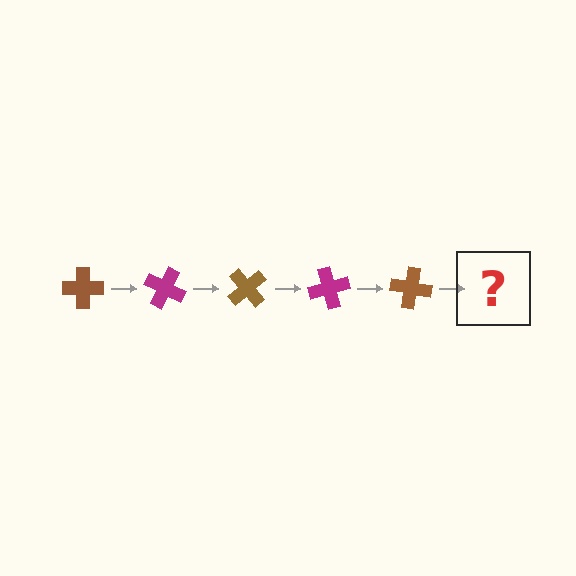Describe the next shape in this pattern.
It should be a magenta cross, rotated 125 degrees from the start.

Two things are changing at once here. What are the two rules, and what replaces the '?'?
The two rules are that it rotates 25 degrees each step and the color cycles through brown and magenta. The '?' should be a magenta cross, rotated 125 degrees from the start.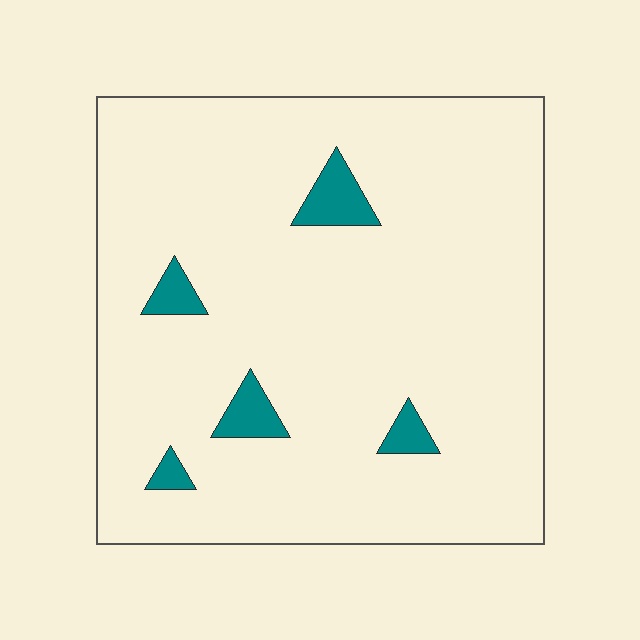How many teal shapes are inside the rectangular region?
5.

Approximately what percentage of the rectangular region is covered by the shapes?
Approximately 5%.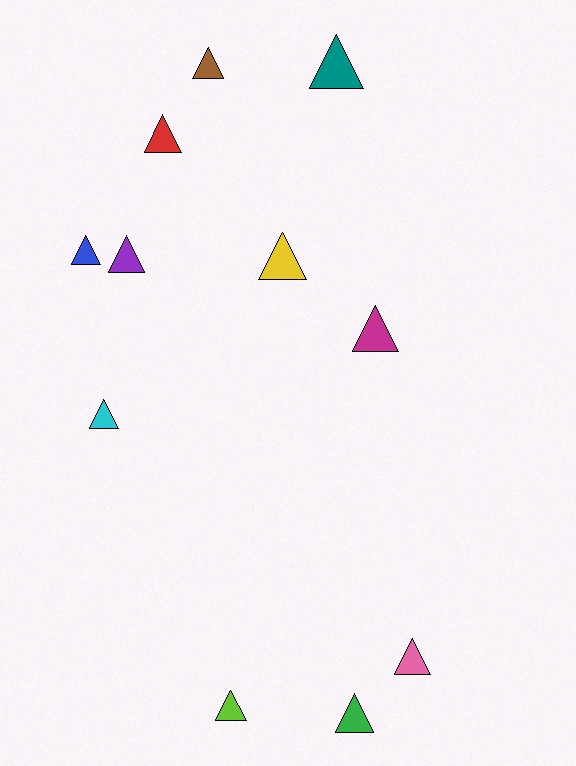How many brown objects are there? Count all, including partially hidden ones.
There is 1 brown object.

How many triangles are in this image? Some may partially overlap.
There are 11 triangles.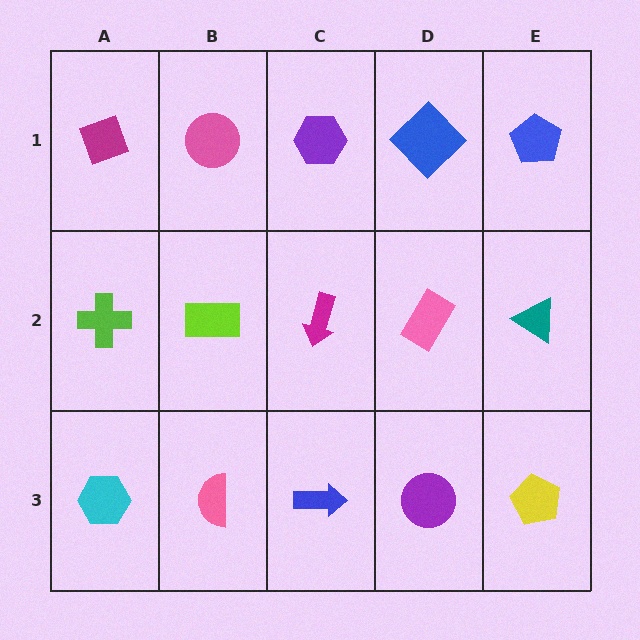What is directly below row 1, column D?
A pink rectangle.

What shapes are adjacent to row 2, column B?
A pink circle (row 1, column B), a pink semicircle (row 3, column B), a lime cross (row 2, column A), a magenta arrow (row 2, column C).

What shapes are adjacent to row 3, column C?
A magenta arrow (row 2, column C), a pink semicircle (row 3, column B), a purple circle (row 3, column D).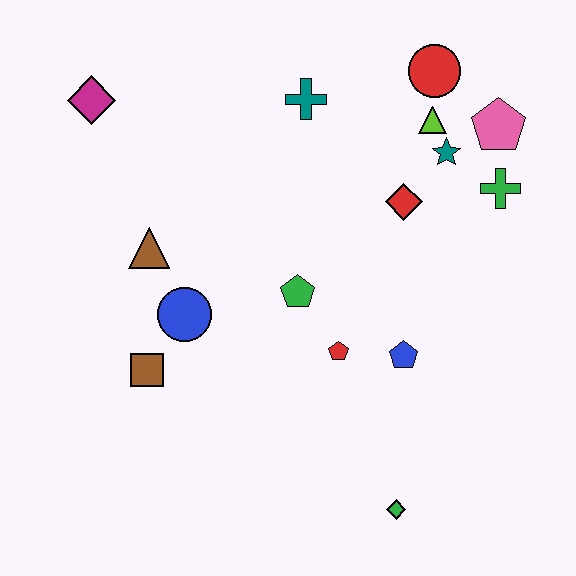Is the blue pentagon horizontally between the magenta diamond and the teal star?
Yes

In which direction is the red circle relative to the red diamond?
The red circle is above the red diamond.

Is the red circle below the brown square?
No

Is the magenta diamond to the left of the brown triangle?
Yes